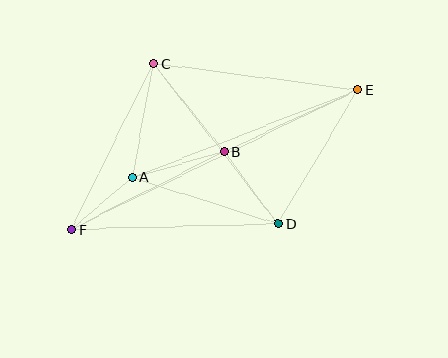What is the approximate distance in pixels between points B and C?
The distance between B and C is approximately 113 pixels.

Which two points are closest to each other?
Points A and F are closest to each other.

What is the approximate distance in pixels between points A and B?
The distance between A and B is approximately 95 pixels.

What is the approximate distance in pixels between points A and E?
The distance between A and E is approximately 242 pixels.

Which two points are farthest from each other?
Points E and F are farthest from each other.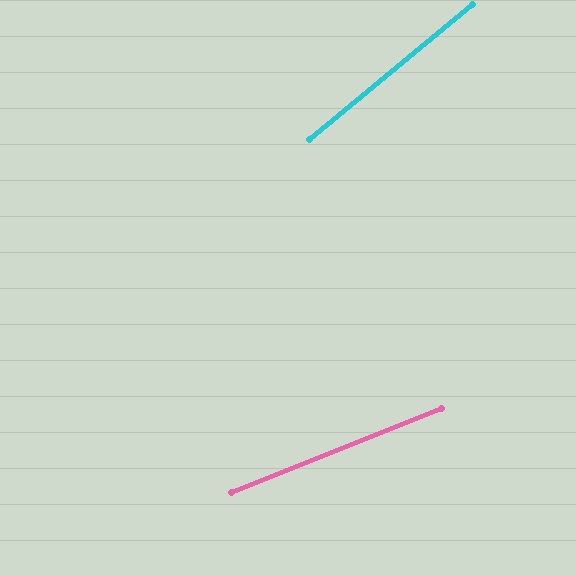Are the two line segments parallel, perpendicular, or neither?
Neither parallel nor perpendicular — they differ by about 18°.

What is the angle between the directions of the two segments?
Approximately 18 degrees.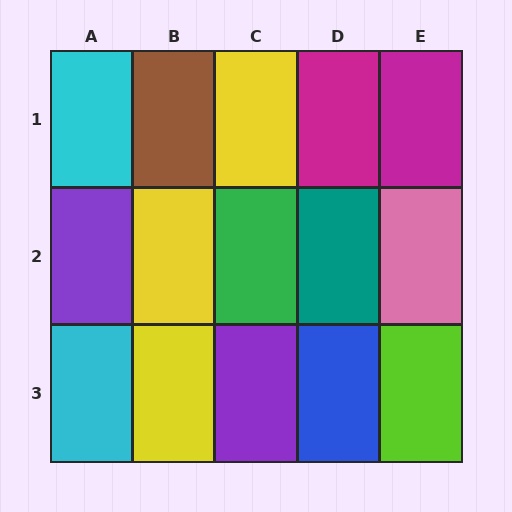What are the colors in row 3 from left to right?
Cyan, yellow, purple, blue, lime.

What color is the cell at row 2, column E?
Pink.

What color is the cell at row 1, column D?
Magenta.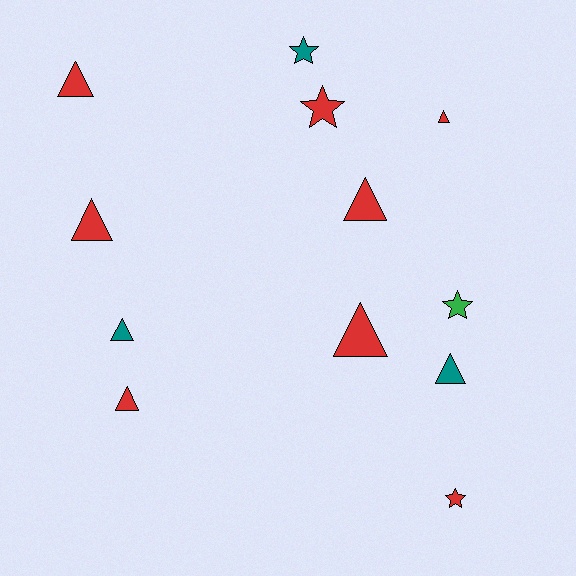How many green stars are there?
There is 1 green star.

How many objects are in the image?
There are 12 objects.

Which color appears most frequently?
Red, with 8 objects.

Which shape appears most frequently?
Triangle, with 8 objects.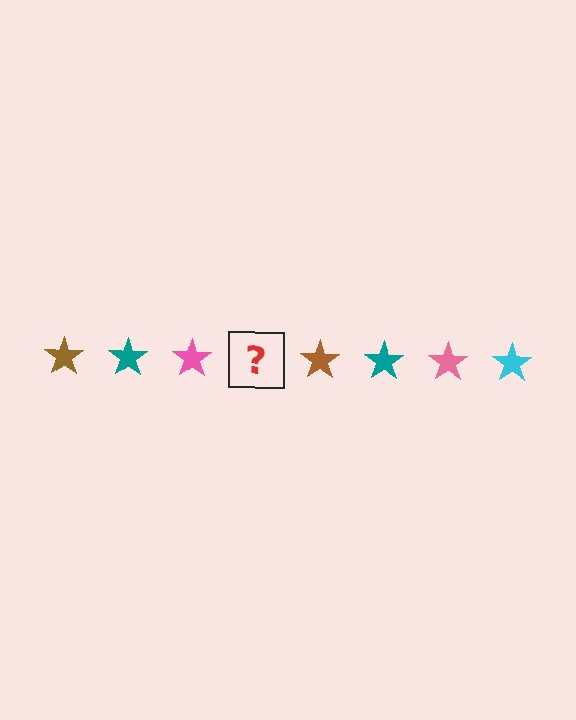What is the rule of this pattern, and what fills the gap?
The rule is that the pattern cycles through brown, teal, pink, cyan stars. The gap should be filled with a cyan star.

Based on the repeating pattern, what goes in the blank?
The blank should be a cyan star.